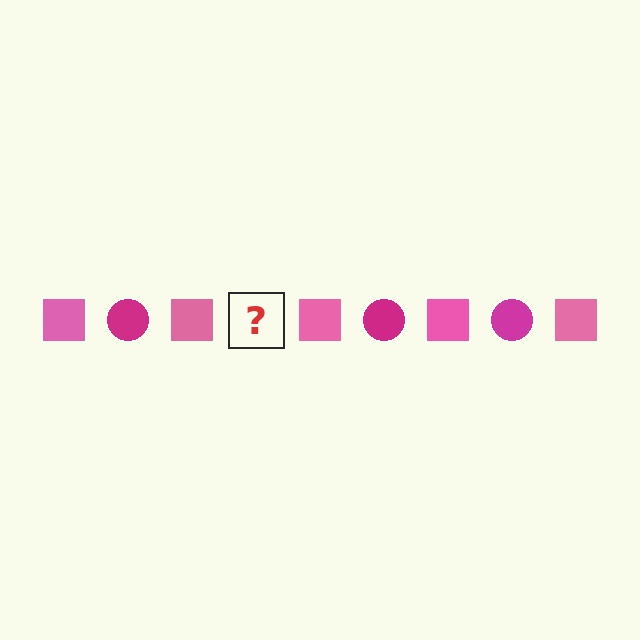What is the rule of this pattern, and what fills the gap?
The rule is that the pattern alternates between pink square and magenta circle. The gap should be filled with a magenta circle.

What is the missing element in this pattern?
The missing element is a magenta circle.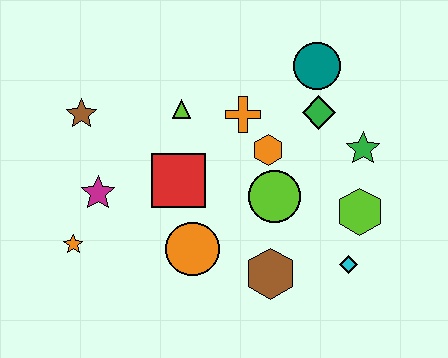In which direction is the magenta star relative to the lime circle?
The magenta star is to the left of the lime circle.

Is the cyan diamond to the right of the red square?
Yes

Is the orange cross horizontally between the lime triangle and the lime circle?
Yes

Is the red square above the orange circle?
Yes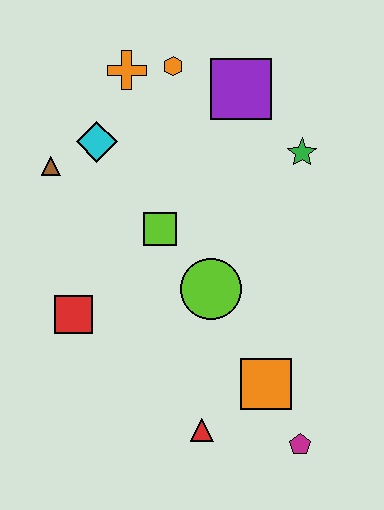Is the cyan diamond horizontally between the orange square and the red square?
Yes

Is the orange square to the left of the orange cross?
No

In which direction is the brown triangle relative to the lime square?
The brown triangle is to the left of the lime square.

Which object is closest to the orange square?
The magenta pentagon is closest to the orange square.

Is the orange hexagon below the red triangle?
No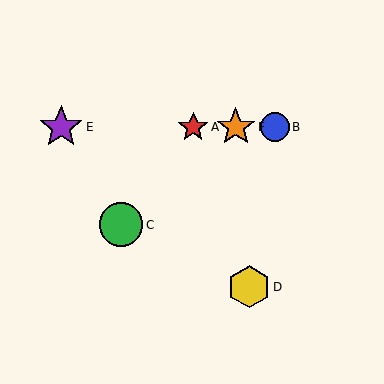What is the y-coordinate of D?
Object D is at y≈287.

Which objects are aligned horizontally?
Objects A, B, E, F are aligned horizontally.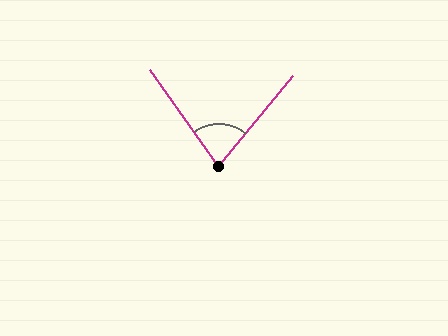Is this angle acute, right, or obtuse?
It is acute.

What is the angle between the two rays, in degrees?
Approximately 75 degrees.